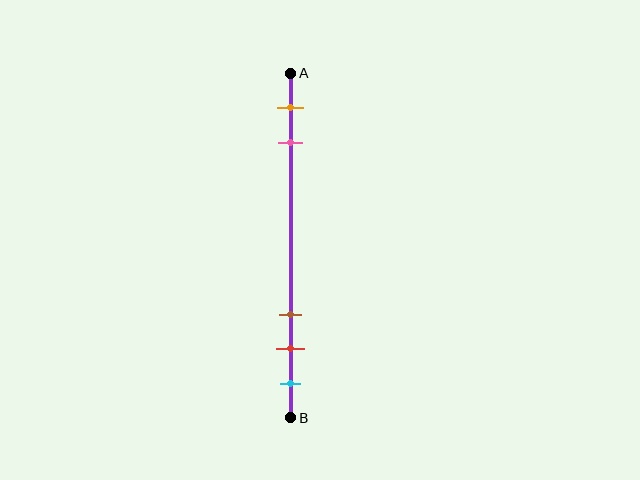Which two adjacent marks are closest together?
The red and cyan marks are the closest adjacent pair.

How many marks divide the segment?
There are 5 marks dividing the segment.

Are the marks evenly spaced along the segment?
No, the marks are not evenly spaced.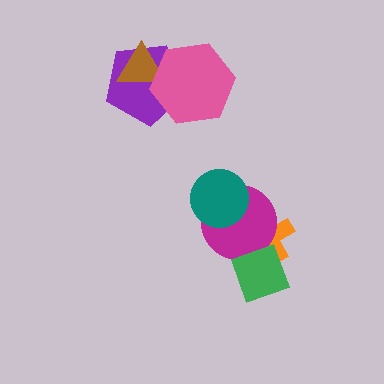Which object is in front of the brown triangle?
The pink hexagon is in front of the brown triangle.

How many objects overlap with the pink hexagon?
2 objects overlap with the pink hexagon.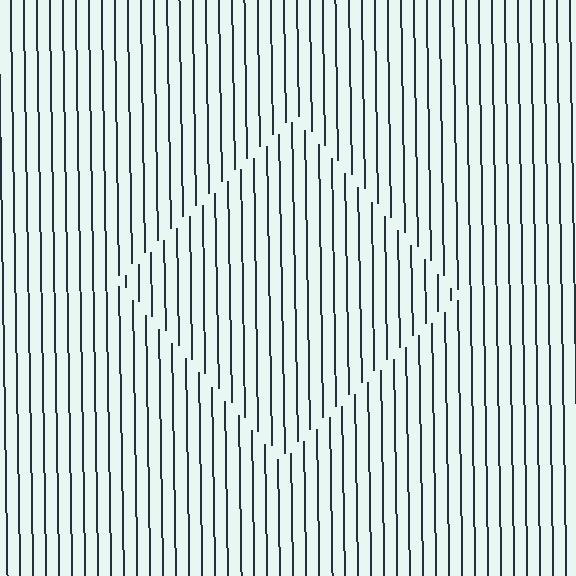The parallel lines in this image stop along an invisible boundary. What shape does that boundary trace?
An illusory square. The interior of the shape contains the same grating, shifted by half a period — the contour is defined by the phase discontinuity where line-ends from the inner and outer gratings abut.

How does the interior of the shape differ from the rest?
The interior of the shape contains the same grating, shifted by half a period — the contour is defined by the phase discontinuity where line-ends from the inner and outer gratings abut.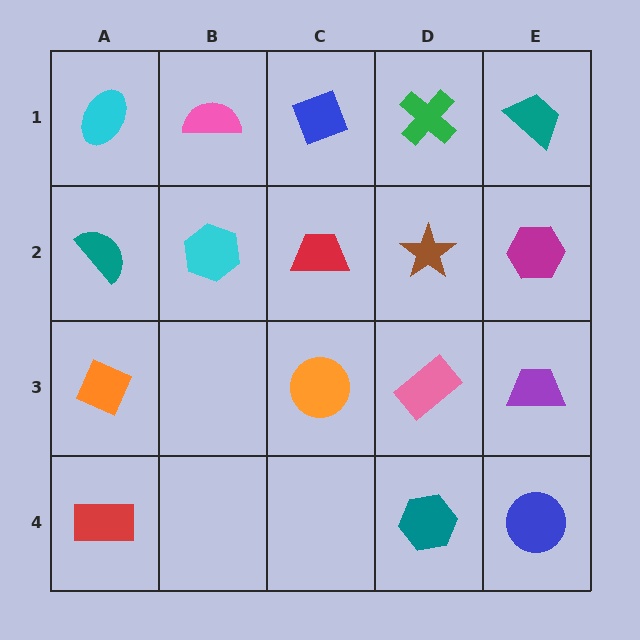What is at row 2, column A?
A teal semicircle.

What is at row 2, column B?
A cyan hexagon.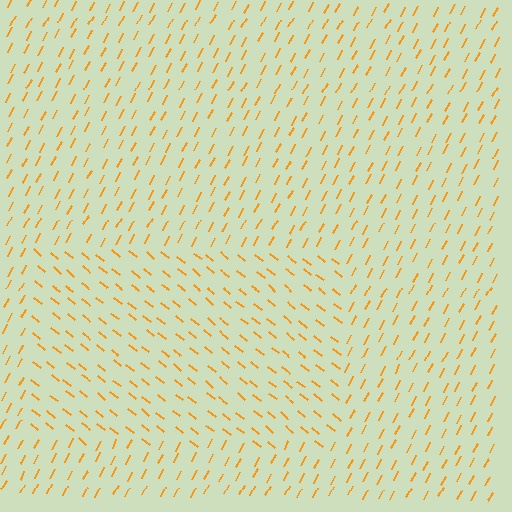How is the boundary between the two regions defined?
The boundary is defined purely by a change in line orientation (approximately 79 degrees difference). All lines are the same color and thickness.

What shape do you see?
I see a rectangle.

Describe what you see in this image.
The image is filled with small orange line segments. A rectangle region in the image has lines oriented differently from the surrounding lines, creating a visible texture boundary.